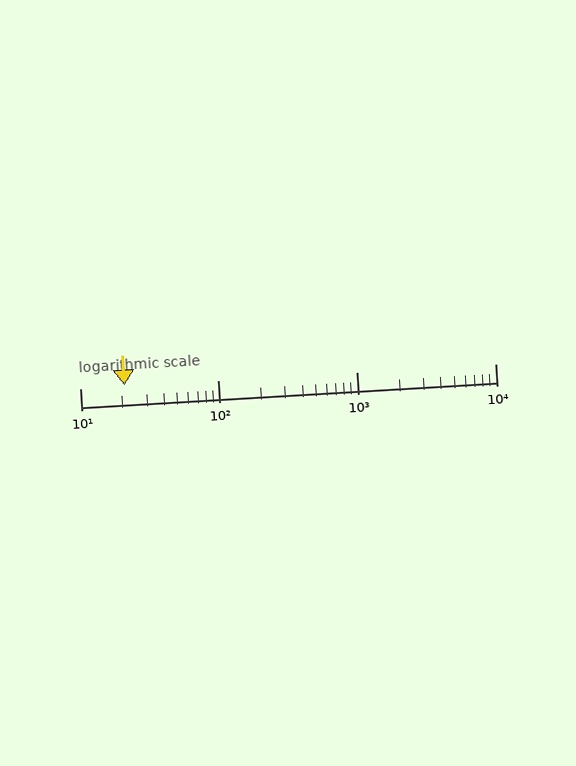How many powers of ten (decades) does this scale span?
The scale spans 3 decades, from 10 to 10000.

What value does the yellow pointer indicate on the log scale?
The pointer indicates approximately 21.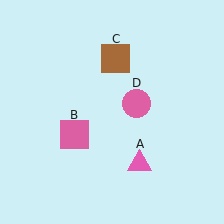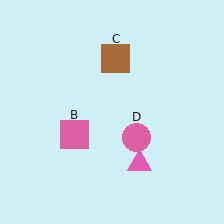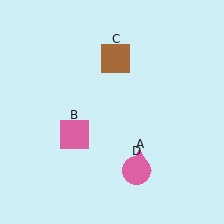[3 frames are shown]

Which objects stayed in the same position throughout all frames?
Pink triangle (object A) and pink square (object B) and brown square (object C) remained stationary.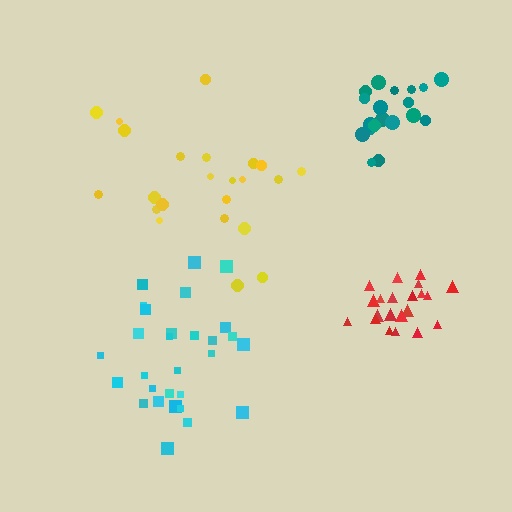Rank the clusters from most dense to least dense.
red, teal, cyan, yellow.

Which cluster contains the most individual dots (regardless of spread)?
Cyan (29).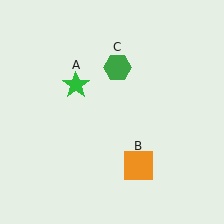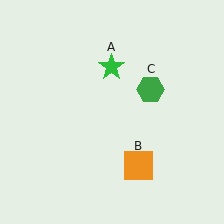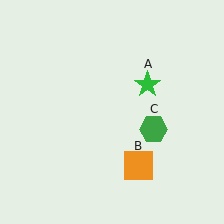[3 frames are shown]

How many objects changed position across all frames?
2 objects changed position: green star (object A), green hexagon (object C).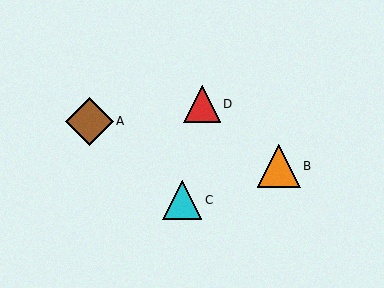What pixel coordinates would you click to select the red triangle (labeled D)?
Click at (202, 104) to select the red triangle D.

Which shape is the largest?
The brown diamond (labeled A) is the largest.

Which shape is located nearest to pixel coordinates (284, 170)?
The orange triangle (labeled B) at (279, 166) is nearest to that location.